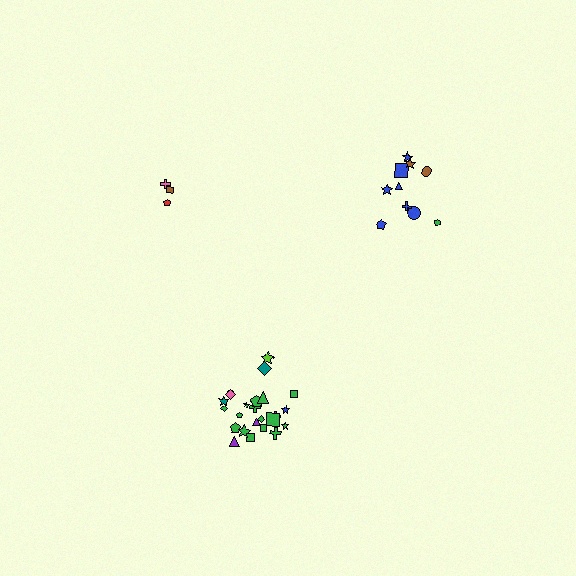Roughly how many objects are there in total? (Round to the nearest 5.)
Roughly 40 objects in total.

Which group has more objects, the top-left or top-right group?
The top-right group.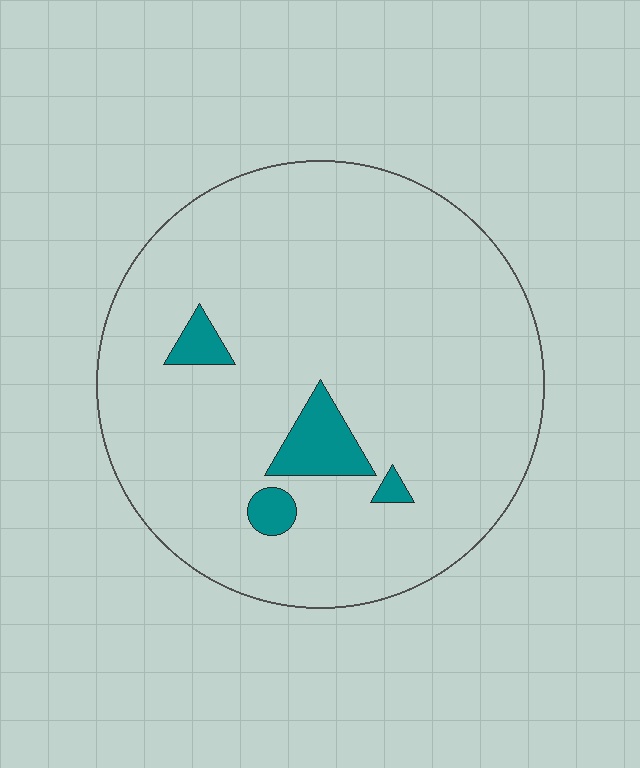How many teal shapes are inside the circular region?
4.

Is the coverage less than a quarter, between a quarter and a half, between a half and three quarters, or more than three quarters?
Less than a quarter.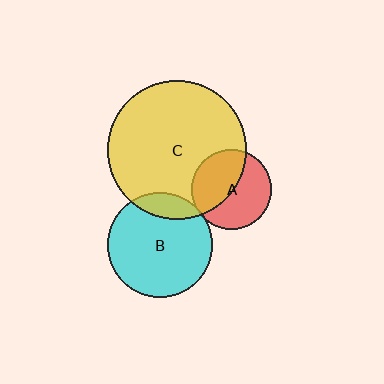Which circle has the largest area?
Circle C (yellow).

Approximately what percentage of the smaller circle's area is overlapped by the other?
Approximately 5%.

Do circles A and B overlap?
Yes.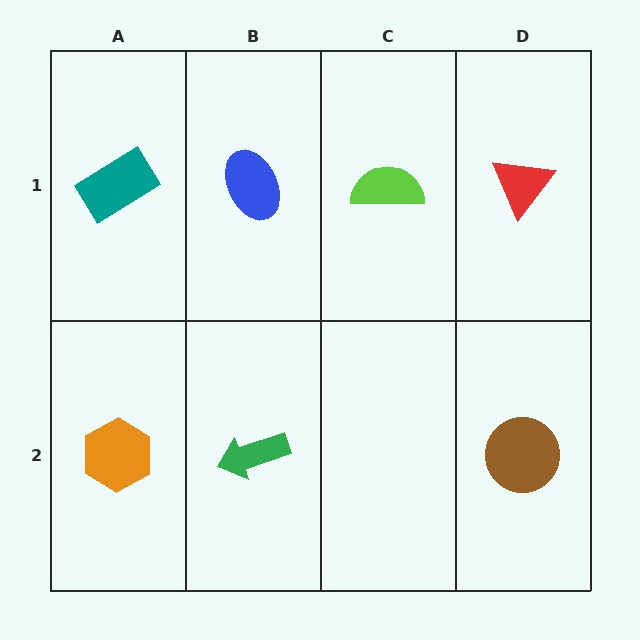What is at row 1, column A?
A teal rectangle.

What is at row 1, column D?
A red triangle.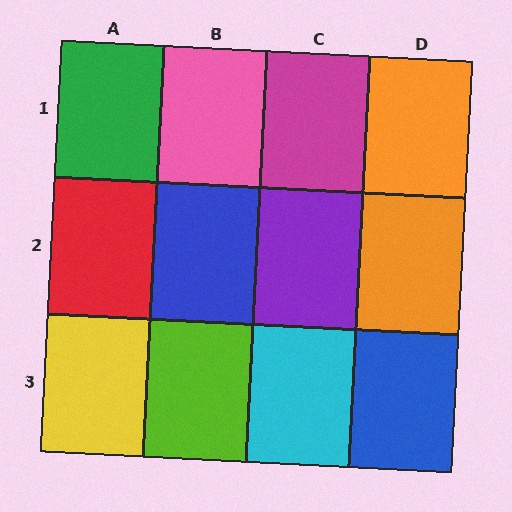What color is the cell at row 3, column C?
Cyan.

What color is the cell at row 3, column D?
Blue.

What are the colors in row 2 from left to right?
Red, blue, purple, orange.